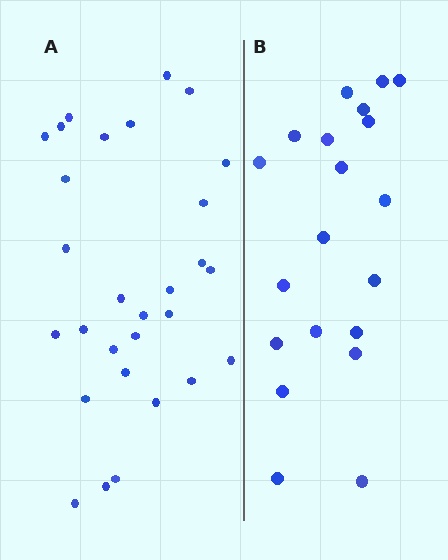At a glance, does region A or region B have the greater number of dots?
Region A (the left region) has more dots.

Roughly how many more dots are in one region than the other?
Region A has roughly 8 or so more dots than region B.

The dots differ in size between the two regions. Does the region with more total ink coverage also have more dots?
No. Region B has more total ink coverage because its dots are larger, but region A actually contains more individual dots. Total area can be misleading — the number of items is what matters here.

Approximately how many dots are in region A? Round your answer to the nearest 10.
About 30 dots. (The exact count is 29, which rounds to 30.)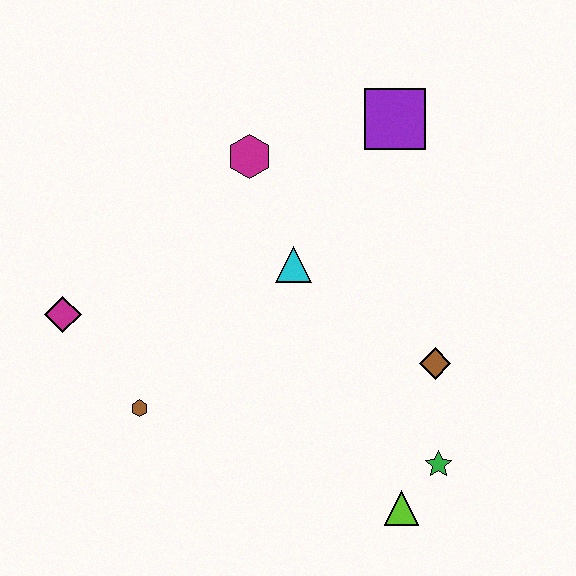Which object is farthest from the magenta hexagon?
The lime triangle is farthest from the magenta hexagon.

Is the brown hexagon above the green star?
Yes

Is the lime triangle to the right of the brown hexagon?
Yes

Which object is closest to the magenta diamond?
The brown hexagon is closest to the magenta diamond.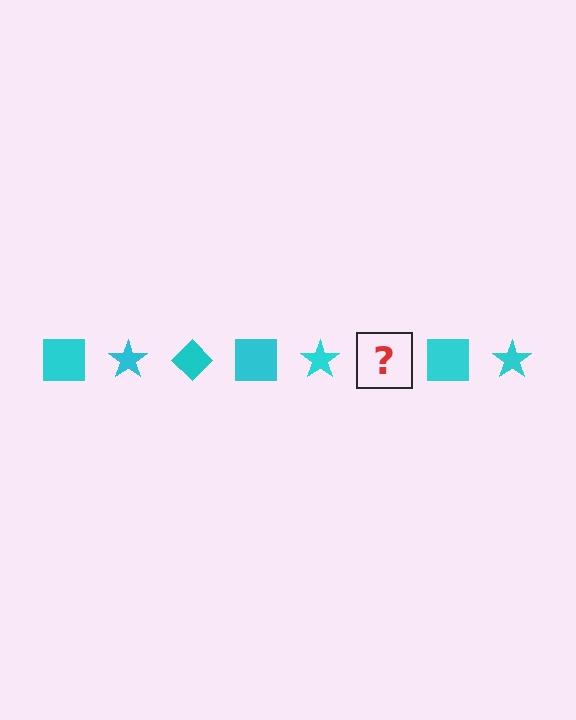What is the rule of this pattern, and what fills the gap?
The rule is that the pattern cycles through square, star, diamond shapes in cyan. The gap should be filled with a cyan diamond.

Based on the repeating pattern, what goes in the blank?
The blank should be a cyan diamond.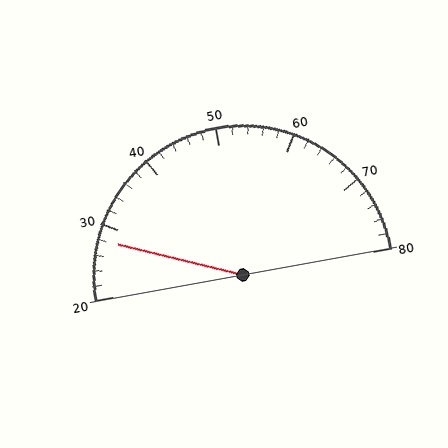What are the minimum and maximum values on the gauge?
The gauge ranges from 20 to 80.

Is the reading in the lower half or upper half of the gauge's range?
The reading is in the lower half of the range (20 to 80).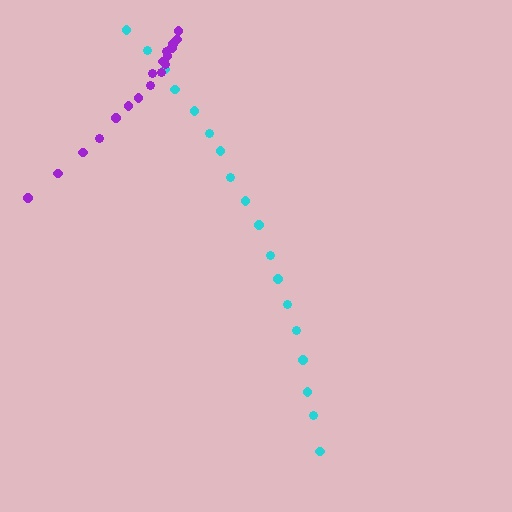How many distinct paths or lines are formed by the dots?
There are 2 distinct paths.